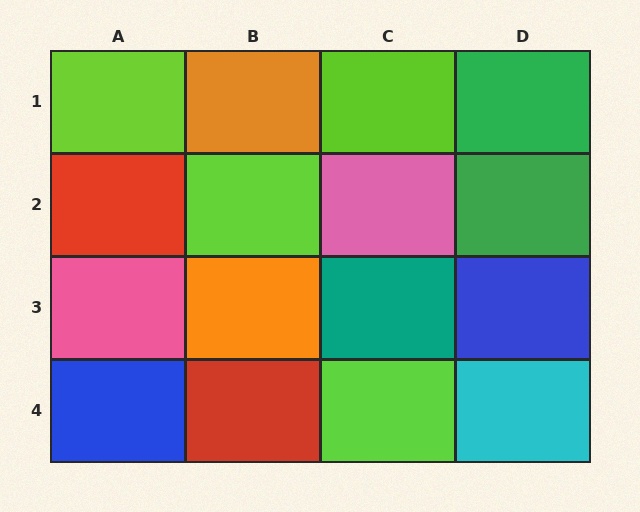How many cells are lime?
4 cells are lime.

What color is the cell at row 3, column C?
Teal.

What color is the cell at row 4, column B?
Red.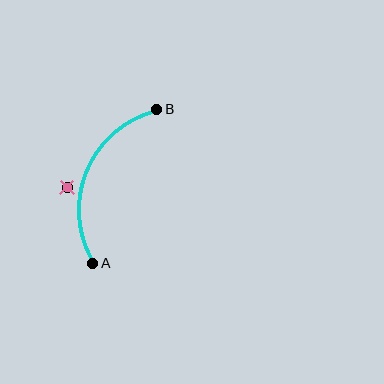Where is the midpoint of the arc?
The arc midpoint is the point on the curve farthest from the straight line joining A and B. It sits to the left of that line.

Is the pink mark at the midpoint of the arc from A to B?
No — the pink mark does not lie on the arc at all. It sits slightly outside the curve.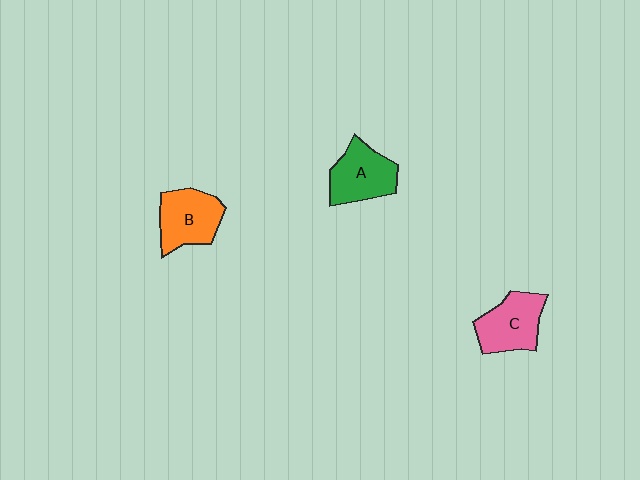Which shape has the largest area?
Shape B (orange).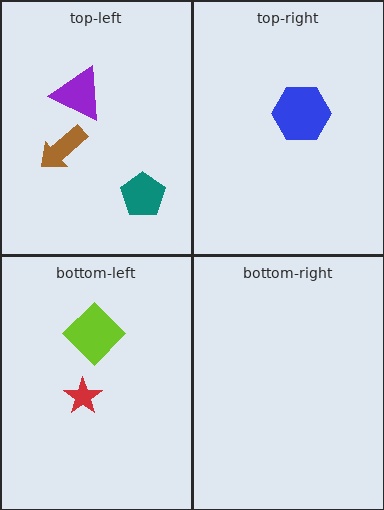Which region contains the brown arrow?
The top-left region.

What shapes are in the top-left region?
The brown arrow, the purple triangle, the teal pentagon.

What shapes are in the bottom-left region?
The red star, the lime diamond.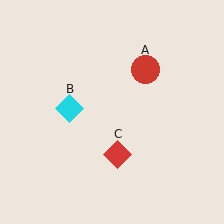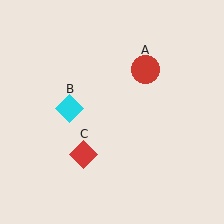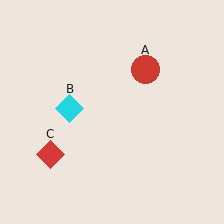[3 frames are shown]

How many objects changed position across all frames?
1 object changed position: red diamond (object C).